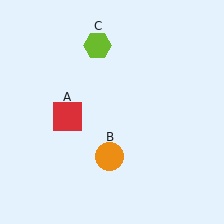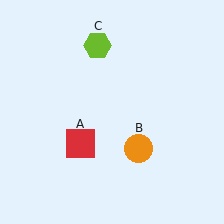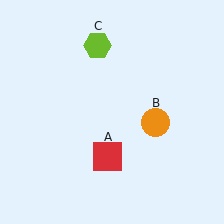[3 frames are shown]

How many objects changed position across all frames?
2 objects changed position: red square (object A), orange circle (object B).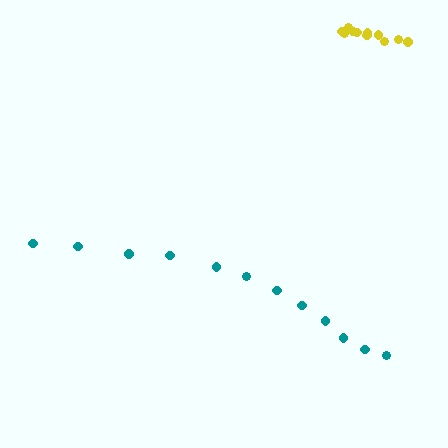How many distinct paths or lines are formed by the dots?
There are 2 distinct paths.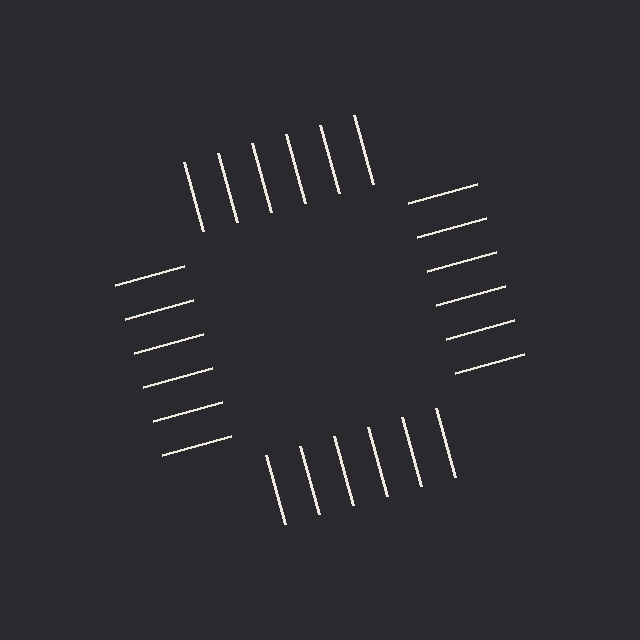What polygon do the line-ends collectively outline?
An illusory square — the line segments terminate on its edges but no continuous stroke is drawn.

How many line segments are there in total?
24 — 6 along each of the 4 edges.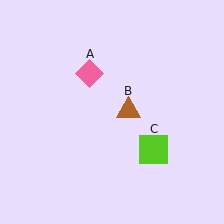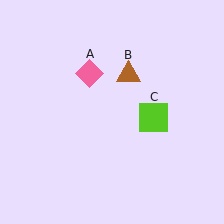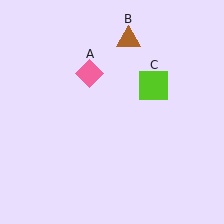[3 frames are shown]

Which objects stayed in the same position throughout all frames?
Pink diamond (object A) remained stationary.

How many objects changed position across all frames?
2 objects changed position: brown triangle (object B), lime square (object C).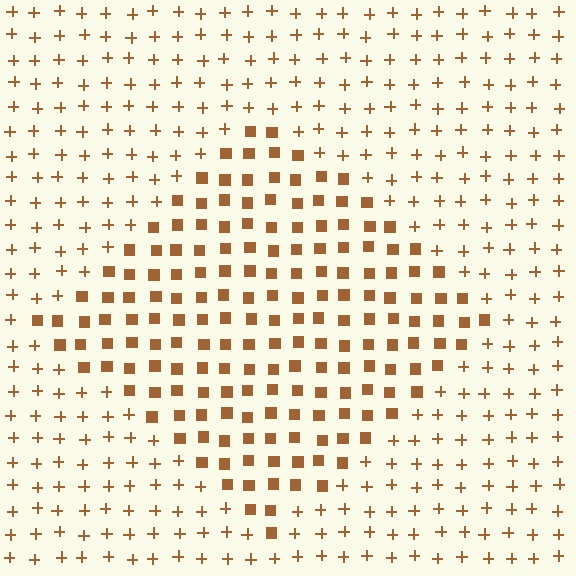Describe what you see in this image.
The image is filled with small brown elements arranged in a uniform grid. A diamond-shaped region contains squares, while the surrounding area contains plus signs. The boundary is defined purely by the change in element shape.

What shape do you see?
I see a diamond.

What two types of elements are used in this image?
The image uses squares inside the diamond region and plus signs outside it.